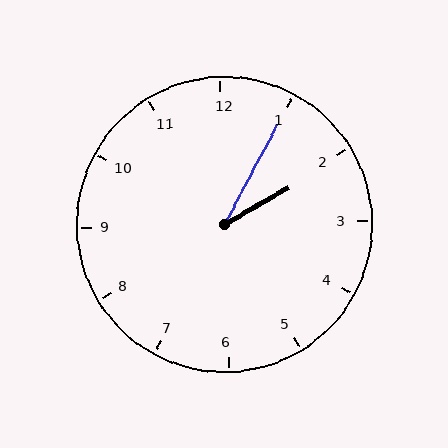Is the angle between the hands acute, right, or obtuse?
It is acute.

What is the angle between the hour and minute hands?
Approximately 32 degrees.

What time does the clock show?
2:05.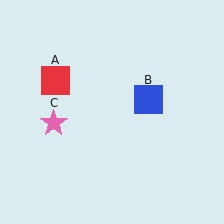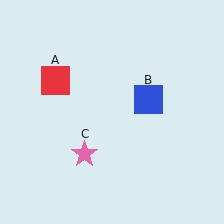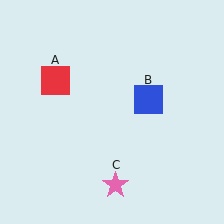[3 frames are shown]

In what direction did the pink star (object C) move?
The pink star (object C) moved down and to the right.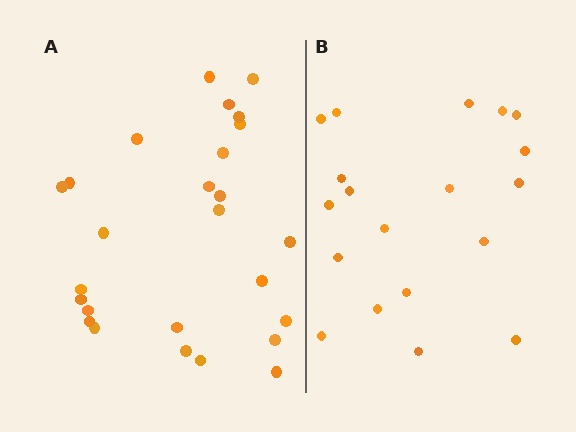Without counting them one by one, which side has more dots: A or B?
Region A (the left region) has more dots.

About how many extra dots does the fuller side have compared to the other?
Region A has roughly 8 or so more dots than region B.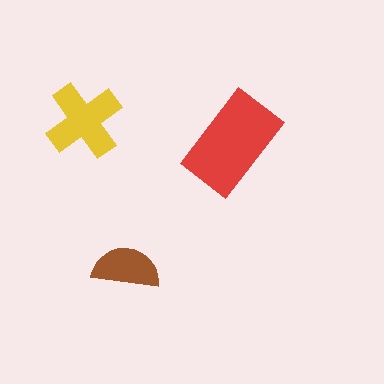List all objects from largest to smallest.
The red rectangle, the yellow cross, the brown semicircle.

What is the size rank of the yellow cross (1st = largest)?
2nd.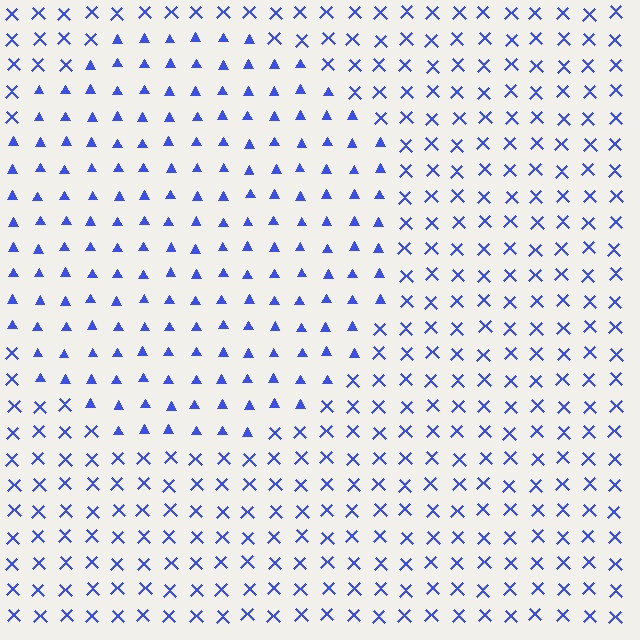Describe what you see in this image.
The image is filled with small blue elements arranged in a uniform grid. A circle-shaped region contains triangles, while the surrounding area contains X marks. The boundary is defined purely by the change in element shape.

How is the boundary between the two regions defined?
The boundary is defined by a change in element shape: triangles inside vs. X marks outside. All elements share the same color and spacing.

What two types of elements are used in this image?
The image uses triangles inside the circle region and X marks outside it.